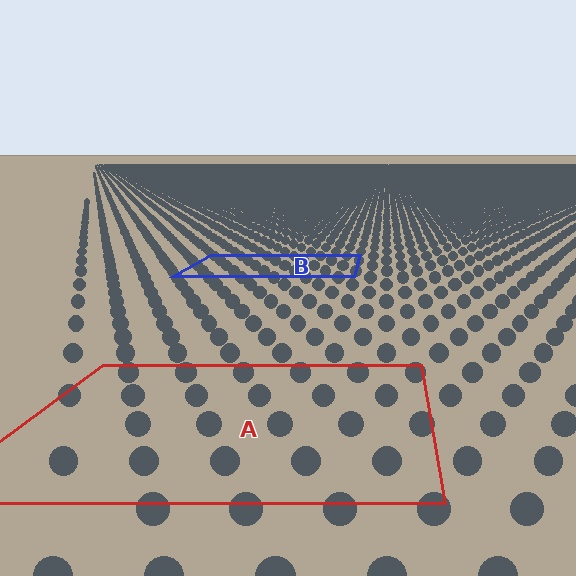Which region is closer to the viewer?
Region A is closer. The texture elements there are larger and more spread out.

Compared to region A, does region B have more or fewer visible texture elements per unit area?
Region B has more texture elements per unit area — they are packed more densely because it is farther away.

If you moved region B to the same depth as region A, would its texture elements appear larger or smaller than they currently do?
They would appear larger. At a closer depth, the same texture elements are projected at a bigger on-screen size.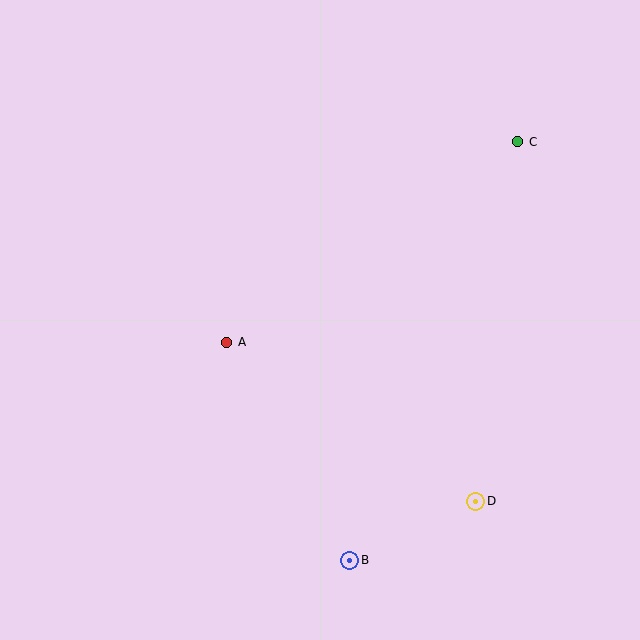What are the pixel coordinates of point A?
Point A is at (227, 342).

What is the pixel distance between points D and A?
The distance between D and A is 296 pixels.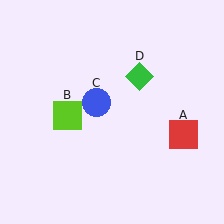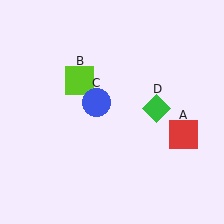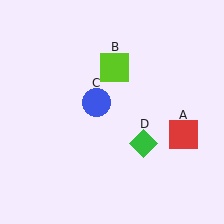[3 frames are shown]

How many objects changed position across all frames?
2 objects changed position: lime square (object B), green diamond (object D).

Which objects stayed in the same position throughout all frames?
Red square (object A) and blue circle (object C) remained stationary.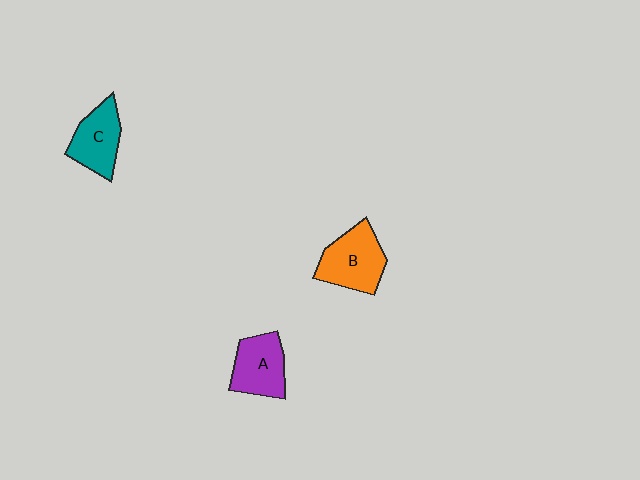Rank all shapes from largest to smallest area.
From largest to smallest: B (orange), A (purple), C (teal).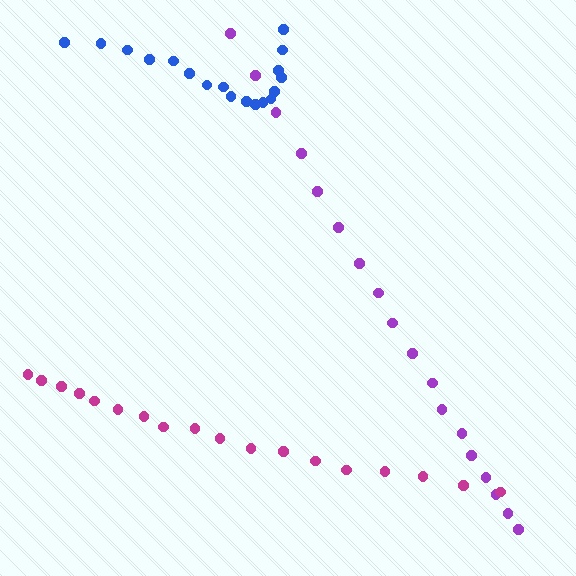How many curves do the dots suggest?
There are 3 distinct paths.